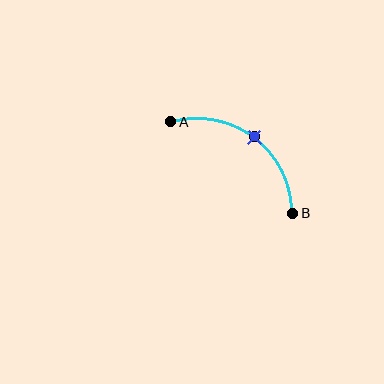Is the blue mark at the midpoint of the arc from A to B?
Yes. The blue mark lies on the arc at equal arc-length from both A and B — it is the arc midpoint.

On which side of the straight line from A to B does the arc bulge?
The arc bulges above and to the right of the straight line connecting A and B.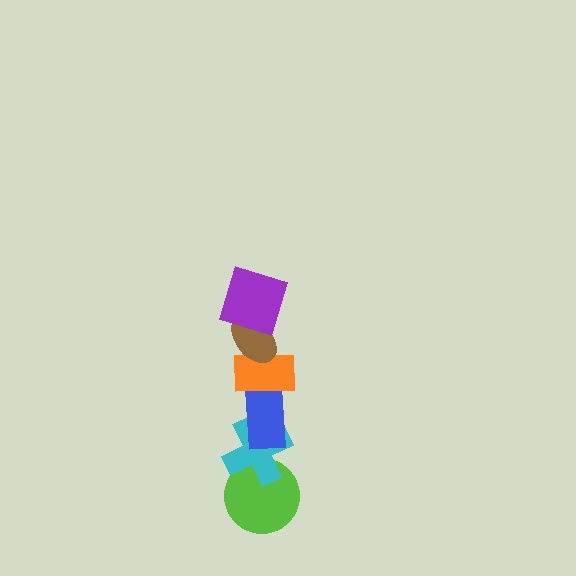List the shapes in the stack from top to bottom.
From top to bottom: the purple square, the brown ellipse, the orange rectangle, the blue rectangle, the cyan cross, the lime circle.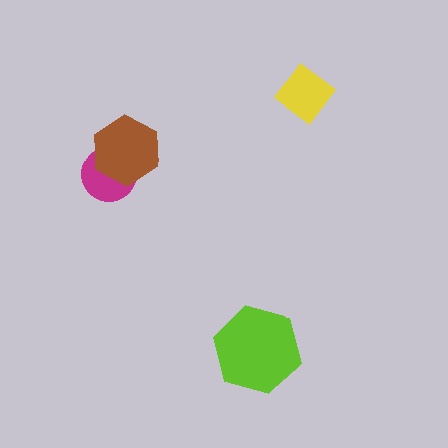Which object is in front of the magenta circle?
The brown hexagon is in front of the magenta circle.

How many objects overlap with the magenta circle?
1 object overlaps with the magenta circle.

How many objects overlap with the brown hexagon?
1 object overlaps with the brown hexagon.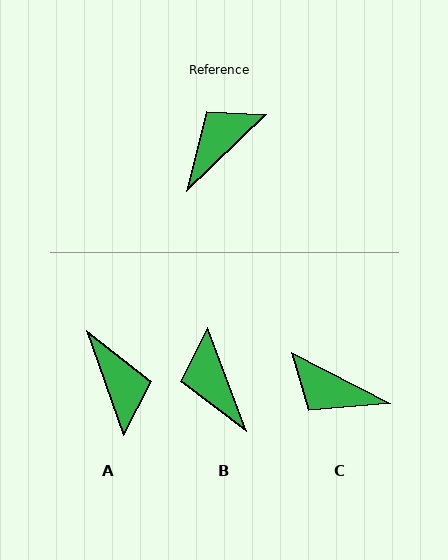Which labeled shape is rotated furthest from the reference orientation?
A, about 114 degrees away.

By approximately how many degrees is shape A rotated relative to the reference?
Approximately 114 degrees clockwise.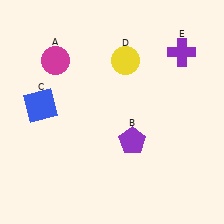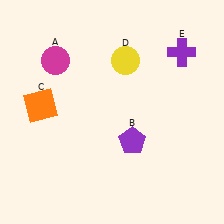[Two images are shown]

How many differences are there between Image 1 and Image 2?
There is 1 difference between the two images.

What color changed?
The square (C) changed from blue in Image 1 to orange in Image 2.